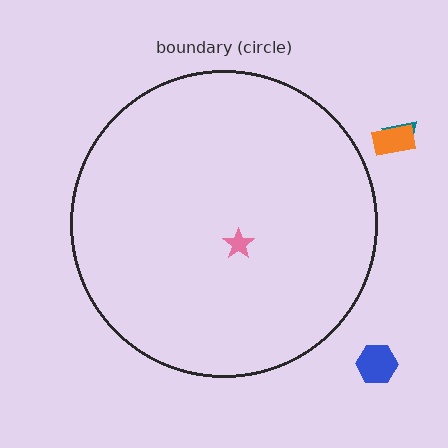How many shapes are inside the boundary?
1 inside, 3 outside.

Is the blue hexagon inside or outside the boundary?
Outside.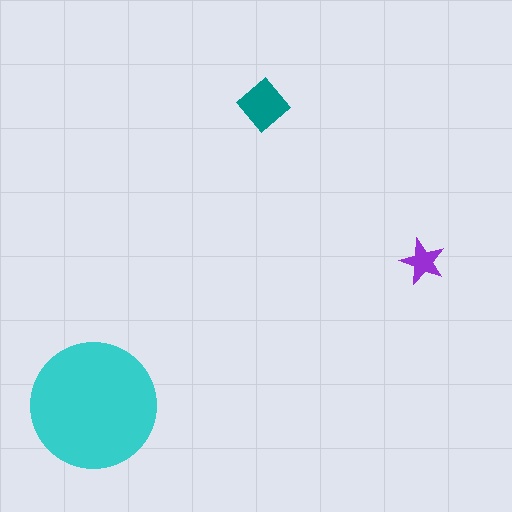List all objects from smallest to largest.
The purple star, the teal diamond, the cyan circle.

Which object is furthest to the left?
The cyan circle is leftmost.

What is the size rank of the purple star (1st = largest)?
3rd.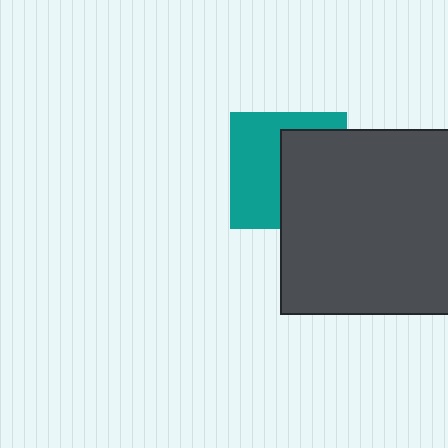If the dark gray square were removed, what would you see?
You would see the complete teal square.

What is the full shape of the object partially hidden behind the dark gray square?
The partially hidden object is a teal square.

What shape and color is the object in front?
The object in front is a dark gray square.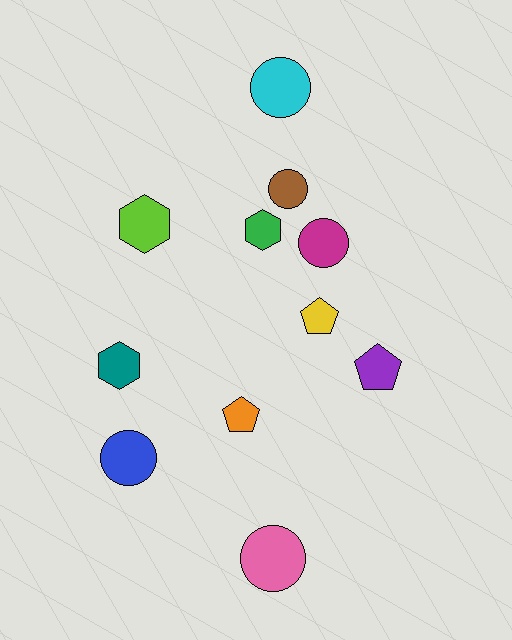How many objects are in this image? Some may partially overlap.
There are 11 objects.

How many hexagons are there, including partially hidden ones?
There are 3 hexagons.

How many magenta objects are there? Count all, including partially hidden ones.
There is 1 magenta object.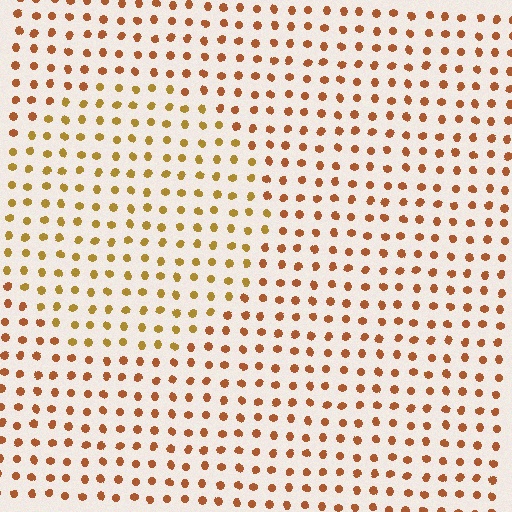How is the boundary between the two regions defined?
The boundary is defined purely by a slight shift in hue (about 25 degrees). Spacing, size, and orientation are identical on both sides.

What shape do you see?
I see a circle.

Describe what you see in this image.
The image is filled with small brown elements in a uniform arrangement. A circle-shaped region is visible where the elements are tinted to a slightly different hue, forming a subtle color boundary.